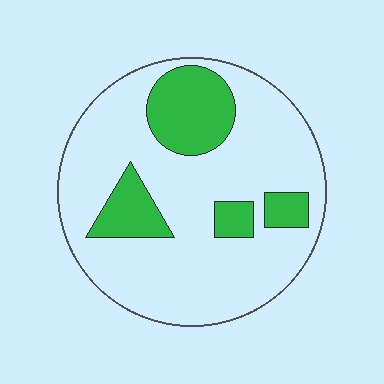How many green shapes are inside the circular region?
4.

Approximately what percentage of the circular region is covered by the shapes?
Approximately 25%.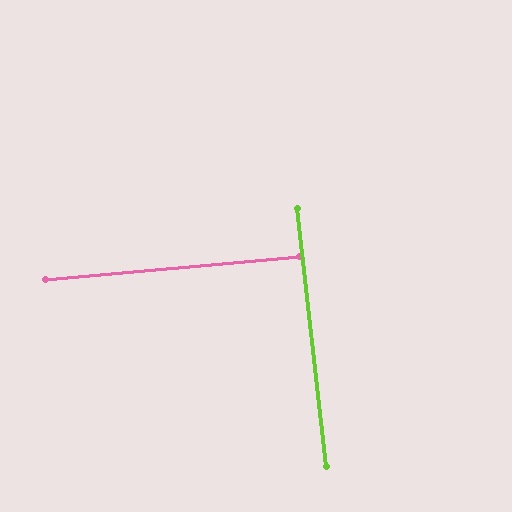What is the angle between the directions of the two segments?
Approximately 89 degrees.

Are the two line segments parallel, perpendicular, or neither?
Perpendicular — they meet at approximately 89°.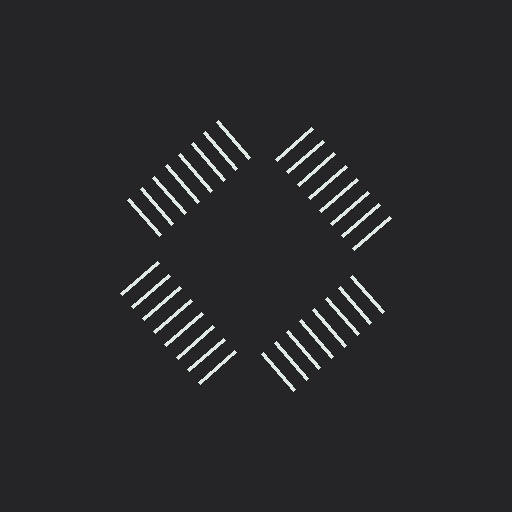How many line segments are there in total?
32 — 8 along each of the 4 edges.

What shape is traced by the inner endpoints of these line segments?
An illusory square — the line segments terminate on its edges but no continuous stroke is drawn.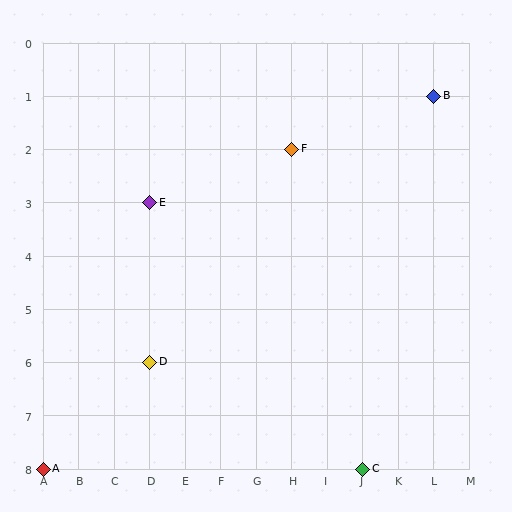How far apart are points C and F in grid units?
Points C and F are 2 columns and 6 rows apart (about 6.3 grid units diagonally).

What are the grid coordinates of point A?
Point A is at grid coordinates (A, 8).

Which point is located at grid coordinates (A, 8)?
Point A is at (A, 8).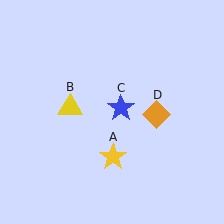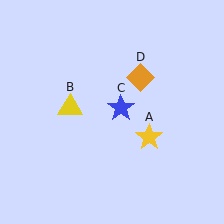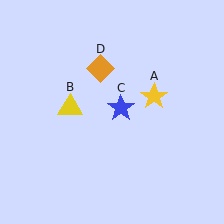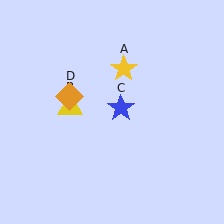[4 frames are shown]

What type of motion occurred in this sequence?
The yellow star (object A), orange diamond (object D) rotated counterclockwise around the center of the scene.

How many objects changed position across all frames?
2 objects changed position: yellow star (object A), orange diamond (object D).